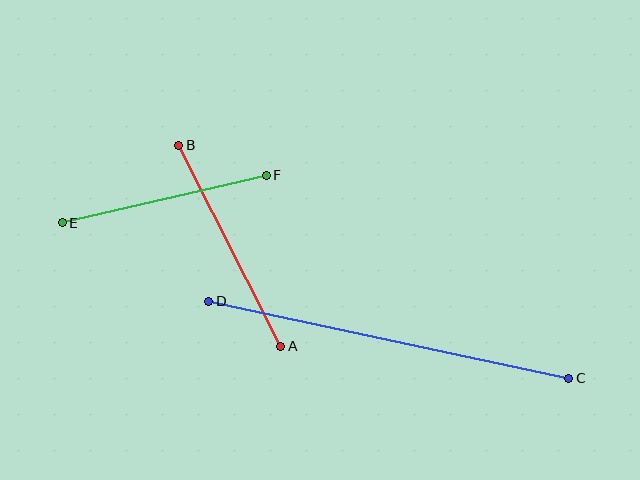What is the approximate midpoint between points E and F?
The midpoint is at approximately (164, 199) pixels.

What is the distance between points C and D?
The distance is approximately 368 pixels.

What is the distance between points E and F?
The distance is approximately 209 pixels.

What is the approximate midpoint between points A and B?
The midpoint is at approximately (230, 246) pixels.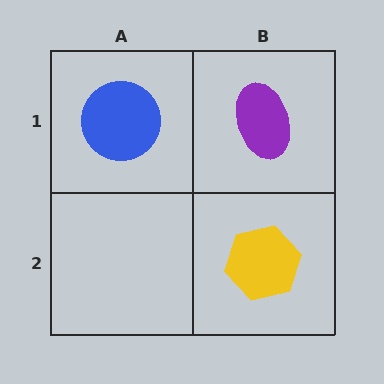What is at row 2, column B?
A yellow hexagon.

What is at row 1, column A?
A blue circle.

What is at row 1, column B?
A purple ellipse.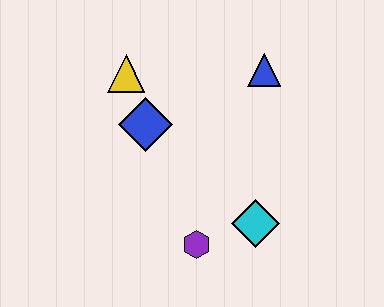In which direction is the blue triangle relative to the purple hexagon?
The blue triangle is above the purple hexagon.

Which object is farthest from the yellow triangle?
The cyan diamond is farthest from the yellow triangle.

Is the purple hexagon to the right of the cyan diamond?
No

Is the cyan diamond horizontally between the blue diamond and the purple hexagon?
No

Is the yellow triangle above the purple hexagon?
Yes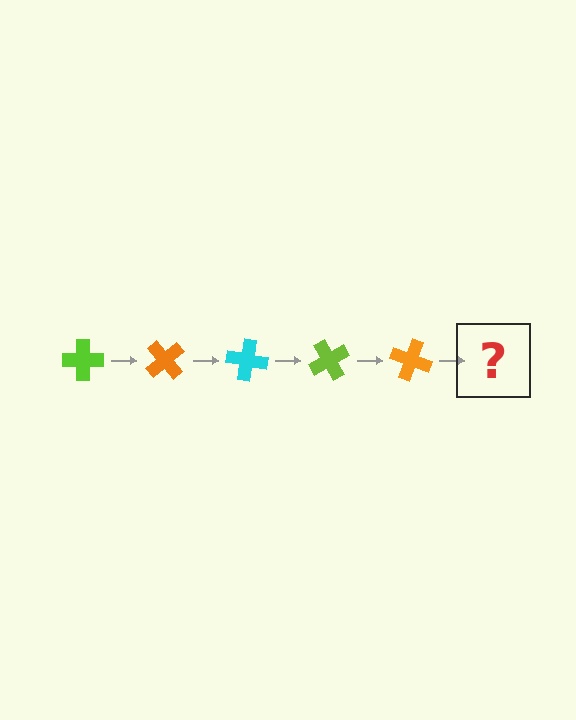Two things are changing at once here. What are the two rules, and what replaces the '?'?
The two rules are that it rotates 50 degrees each step and the color cycles through lime, orange, and cyan. The '?' should be a cyan cross, rotated 250 degrees from the start.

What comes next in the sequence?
The next element should be a cyan cross, rotated 250 degrees from the start.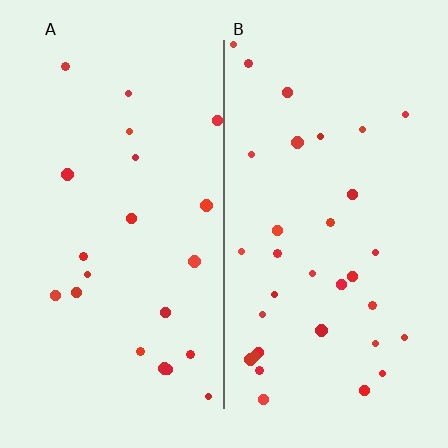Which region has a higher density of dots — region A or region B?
B (the right).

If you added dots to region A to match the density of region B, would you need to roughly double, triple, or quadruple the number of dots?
Approximately double.